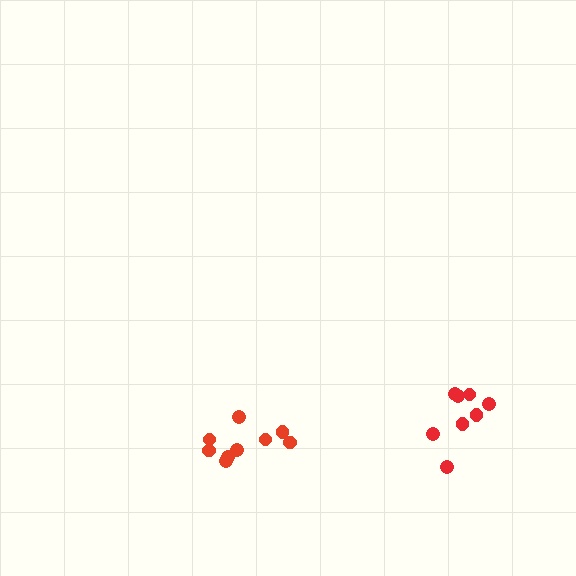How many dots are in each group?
Group 1: 8 dots, Group 2: 9 dots (17 total).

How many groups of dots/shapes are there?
There are 2 groups.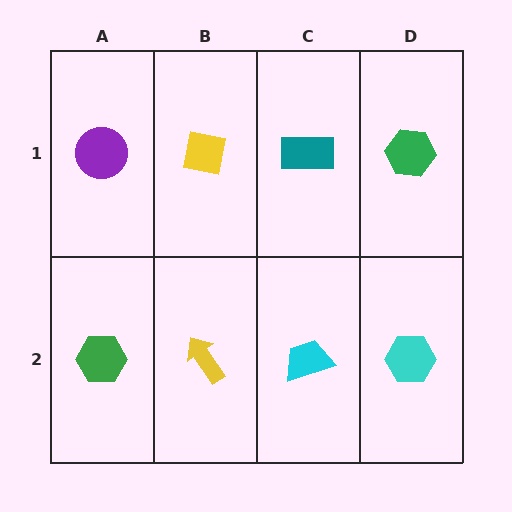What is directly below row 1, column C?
A cyan trapezoid.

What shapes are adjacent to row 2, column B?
A yellow square (row 1, column B), a green hexagon (row 2, column A), a cyan trapezoid (row 2, column C).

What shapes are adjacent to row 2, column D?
A green hexagon (row 1, column D), a cyan trapezoid (row 2, column C).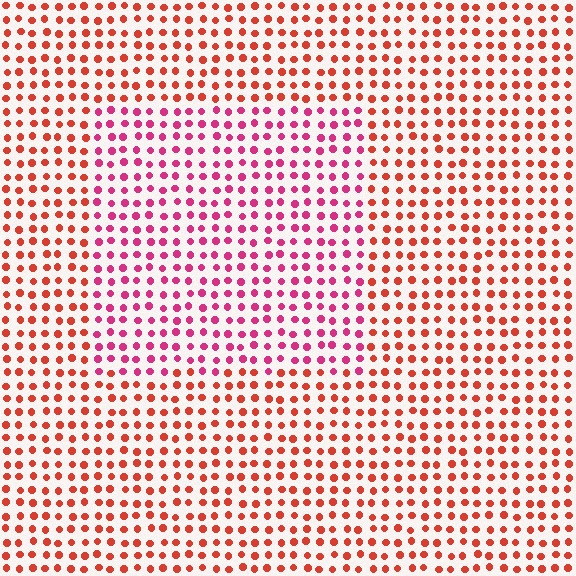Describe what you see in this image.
The image is filled with small red elements in a uniform arrangement. A rectangle-shaped region is visible where the elements are tinted to a slightly different hue, forming a subtle color boundary.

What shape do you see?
I see a rectangle.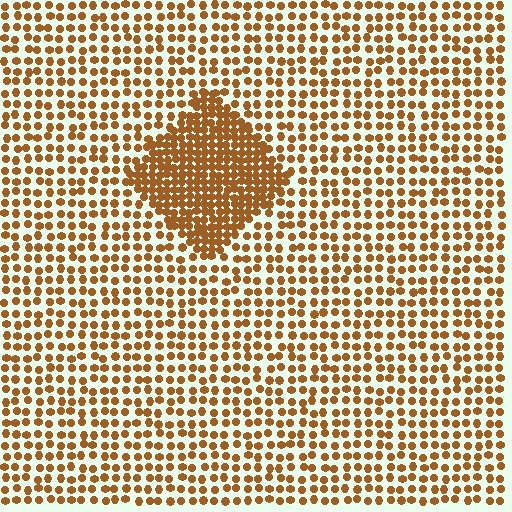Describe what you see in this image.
The image contains small brown elements arranged at two different densities. A diamond-shaped region is visible where the elements are more densely packed than the surrounding area.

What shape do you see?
I see a diamond.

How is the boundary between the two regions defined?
The boundary is defined by a change in element density (approximately 2.2x ratio). All elements are the same color, size, and shape.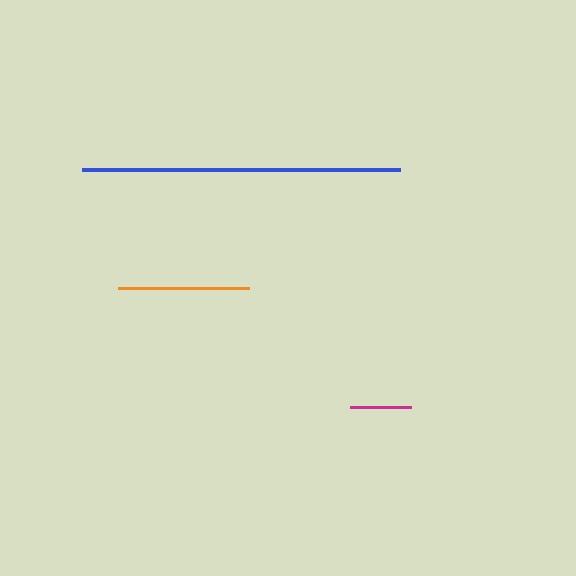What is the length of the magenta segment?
The magenta segment is approximately 62 pixels long.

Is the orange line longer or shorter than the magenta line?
The orange line is longer than the magenta line.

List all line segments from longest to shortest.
From longest to shortest: blue, orange, magenta.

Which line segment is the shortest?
The magenta line is the shortest at approximately 62 pixels.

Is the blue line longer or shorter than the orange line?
The blue line is longer than the orange line.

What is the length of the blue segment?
The blue segment is approximately 318 pixels long.